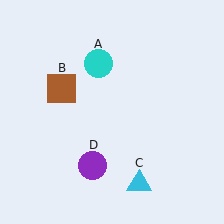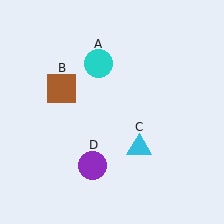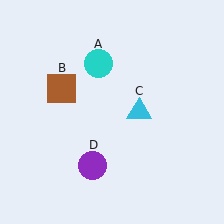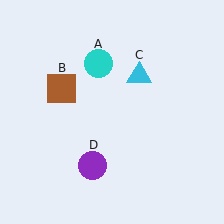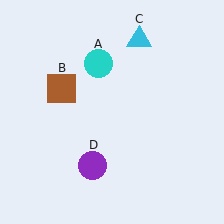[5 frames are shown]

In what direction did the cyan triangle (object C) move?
The cyan triangle (object C) moved up.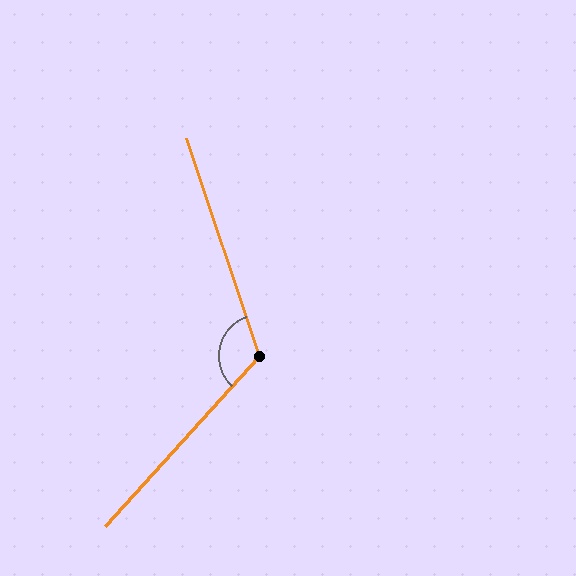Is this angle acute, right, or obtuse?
It is obtuse.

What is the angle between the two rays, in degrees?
Approximately 119 degrees.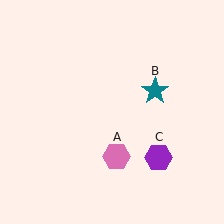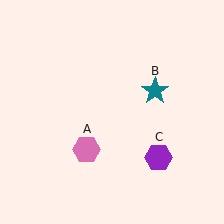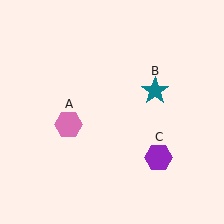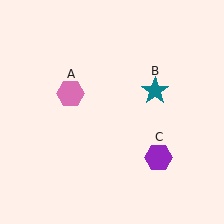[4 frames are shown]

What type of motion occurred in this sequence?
The pink hexagon (object A) rotated clockwise around the center of the scene.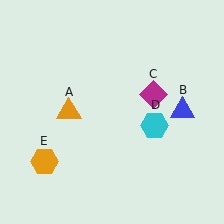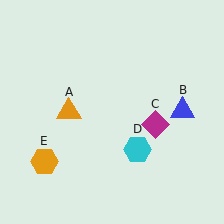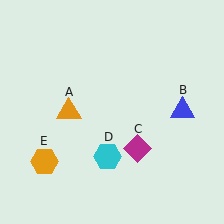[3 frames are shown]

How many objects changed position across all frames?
2 objects changed position: magenta diamond (object C), cyan hexagon (object D).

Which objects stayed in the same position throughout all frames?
Orange triangle (object A) and blue triangle (object B) and orange hexagon (object E) remained stationary.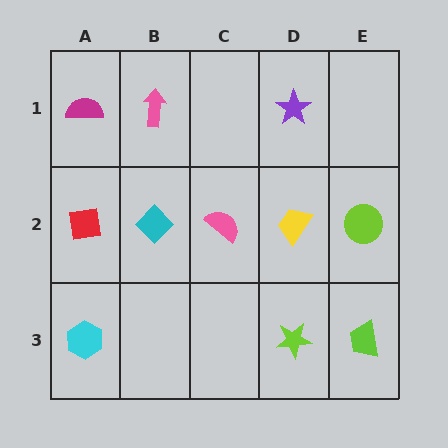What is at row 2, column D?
A yellow trapezoid.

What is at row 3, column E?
A lime trapezoid.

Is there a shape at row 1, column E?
No, that cell is empty.